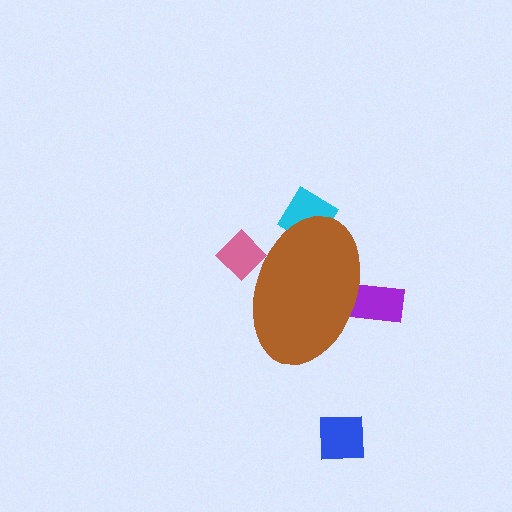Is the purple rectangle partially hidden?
Yes, the purple rectangle is partially hidden behind the brown ellipse.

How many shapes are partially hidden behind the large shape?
3 shapes are partially hidden.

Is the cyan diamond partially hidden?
Yes, the cyan diamond is partially hidden behind the brown ellipse.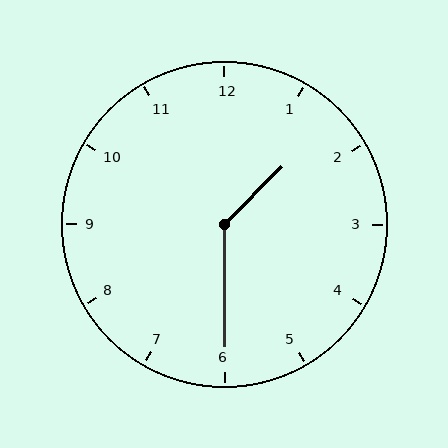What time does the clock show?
1:30.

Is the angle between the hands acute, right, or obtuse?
It is obtuse.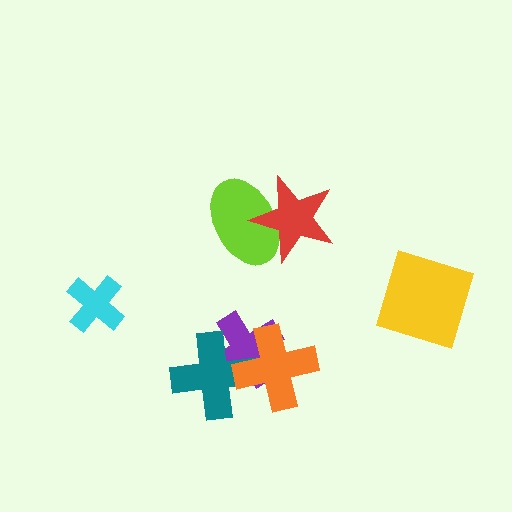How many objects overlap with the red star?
1 object overlaps with the red star.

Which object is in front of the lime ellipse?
The red star is in front of the lime ellipse.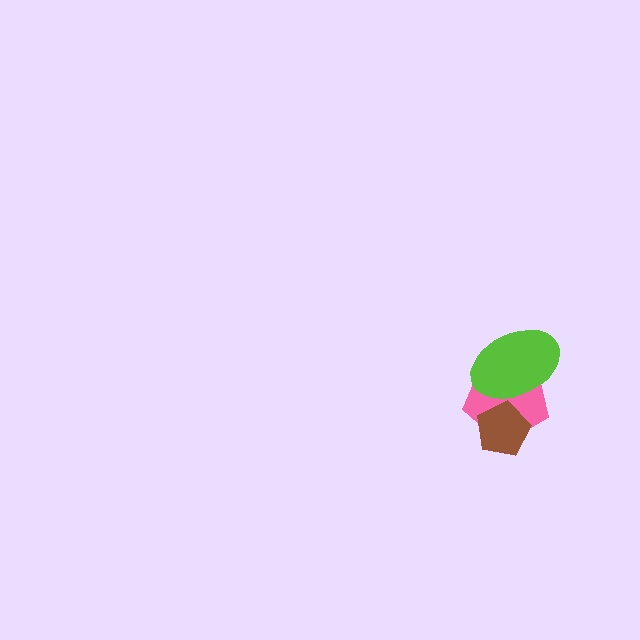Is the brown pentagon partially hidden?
Yes, it is partially covered by another shape.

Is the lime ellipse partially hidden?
No, no other shape covers it.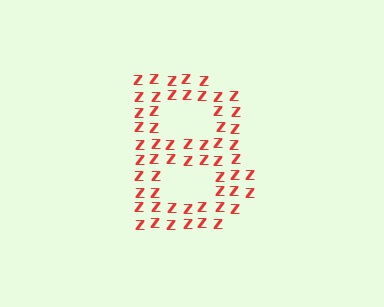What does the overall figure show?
The overall figure shows the letter B.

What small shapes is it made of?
It is made of small letter Z's.